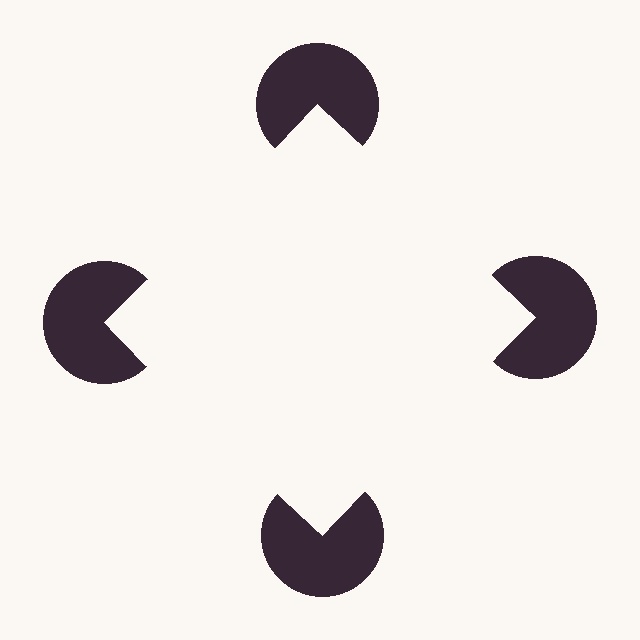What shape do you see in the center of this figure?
An illusory square — its edges are inferred from the aligned wedge cuts in the pac-man discs, not physically drawn.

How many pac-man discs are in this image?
There are 4 — one at each vertex of the illusory square.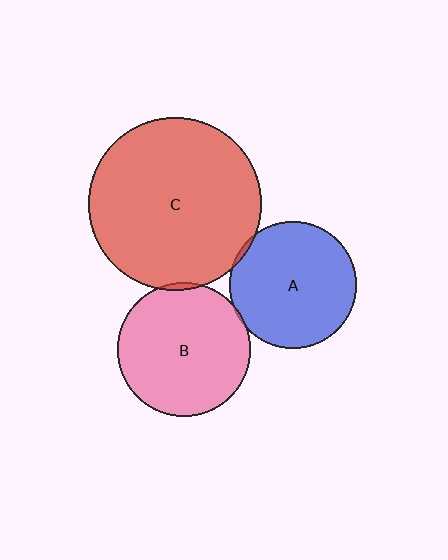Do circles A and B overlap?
Yes.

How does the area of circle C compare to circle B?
Approximately 1.7 times.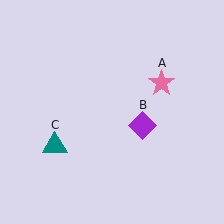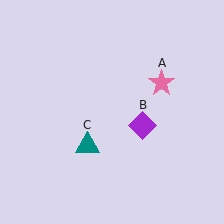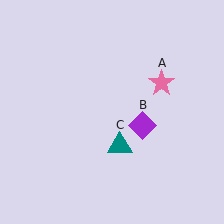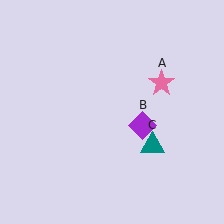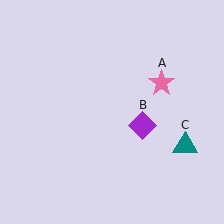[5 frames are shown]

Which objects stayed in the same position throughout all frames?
Pink star (object A) and purple diamond (object B) remained stationary.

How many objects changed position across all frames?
1 object changed position: teal triangle (object C).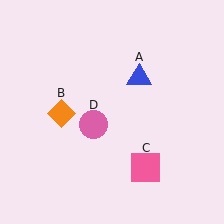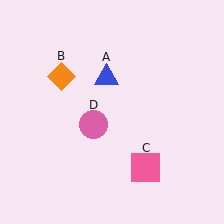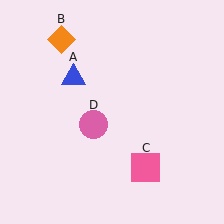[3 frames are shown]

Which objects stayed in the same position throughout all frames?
Pink square (object C) and pink circle (object D) remained stationary.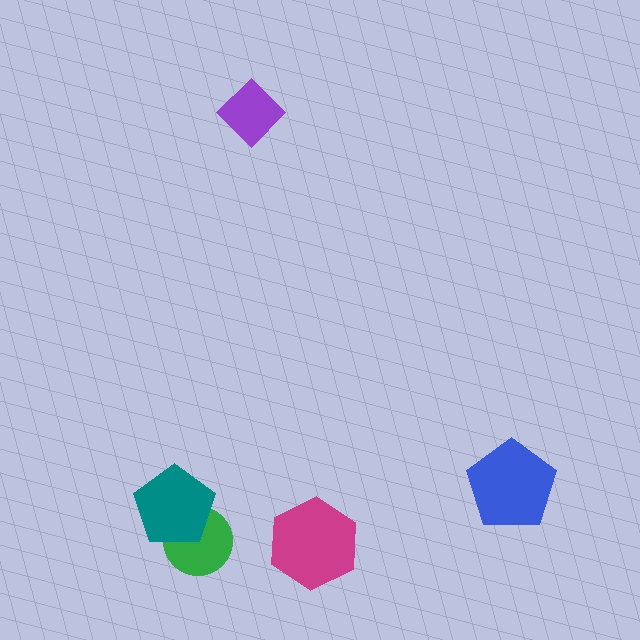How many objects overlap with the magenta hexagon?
0 objects overlap with the magenta hexagon.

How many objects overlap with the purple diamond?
0 objects overlap with the purple diamond.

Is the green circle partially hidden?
Yes, it is partially covered by another shape.